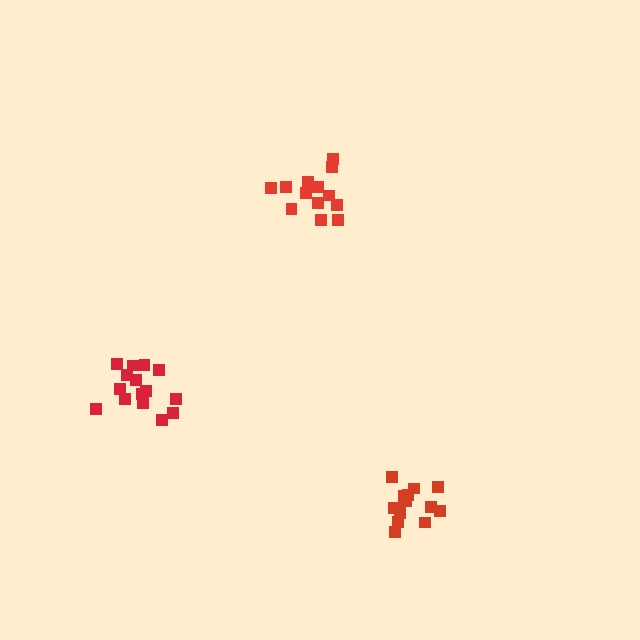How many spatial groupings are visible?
There are 3 spatial groupings.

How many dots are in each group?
Group 1: 15 dots, Group 2: 13 dots, Group 3: 13 dots (41 total).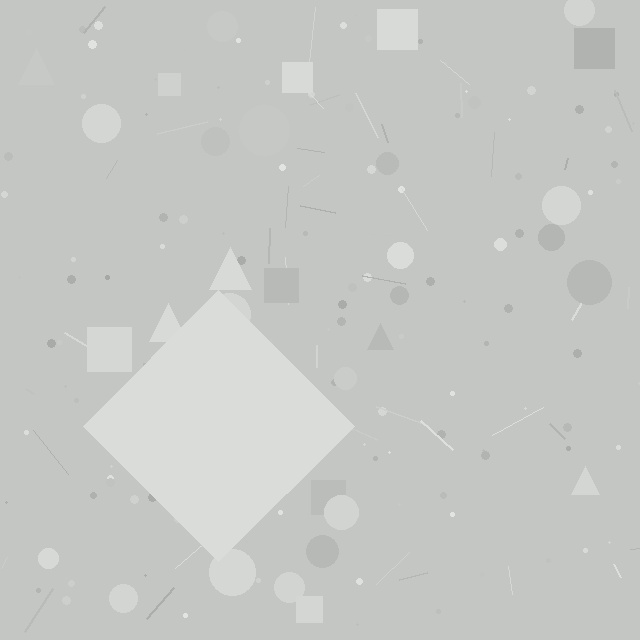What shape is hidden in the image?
A diamond is hidden in the image.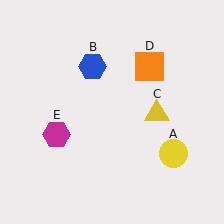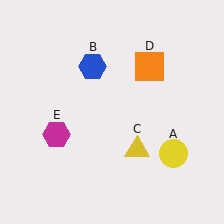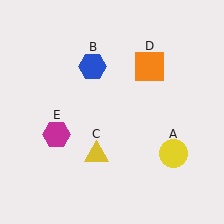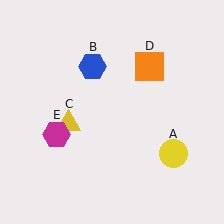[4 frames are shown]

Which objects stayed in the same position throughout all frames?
Yellow circle (object A) and blue hexagon (object B) and orange square (object D) and magenta hexagon (object E) remained stationary.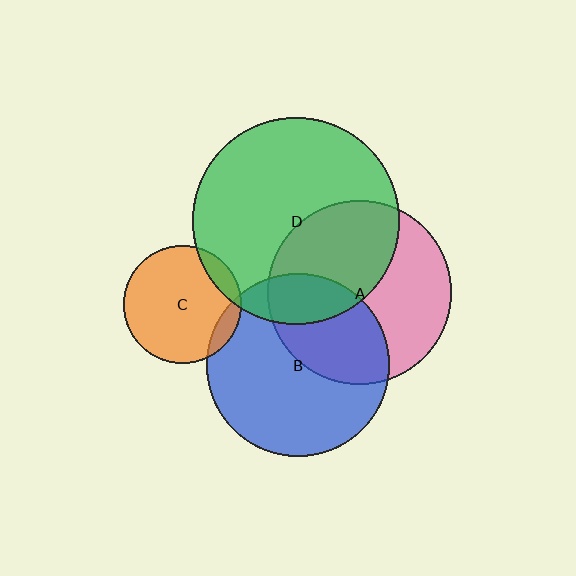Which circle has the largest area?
Circle D (green).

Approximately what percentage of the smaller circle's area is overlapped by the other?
Approximately 45%.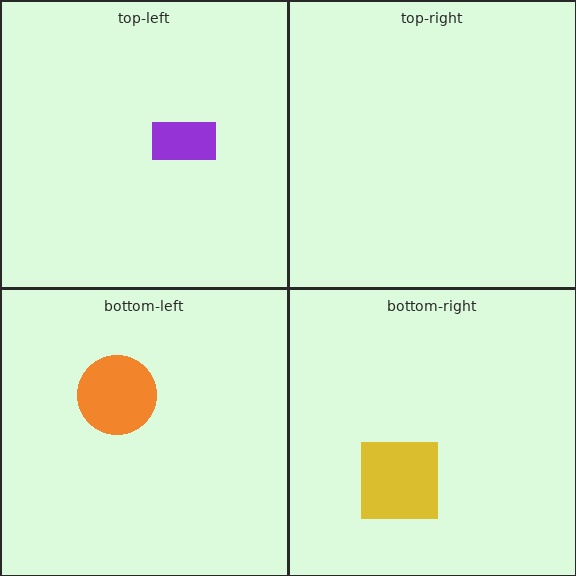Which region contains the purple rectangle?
The top-left region.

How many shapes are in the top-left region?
1.